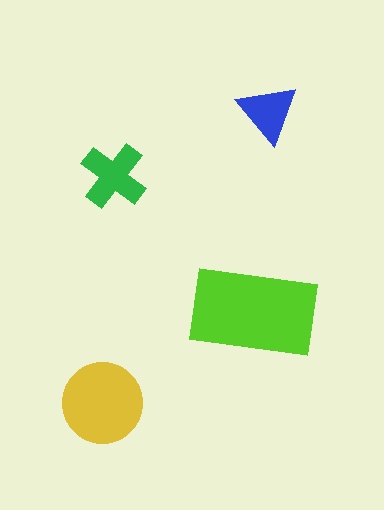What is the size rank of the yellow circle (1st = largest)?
2nd.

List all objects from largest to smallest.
The lime rectangle, the yellow circle, the green cross, the blue triangle.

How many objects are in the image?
There are 4 objects in the image.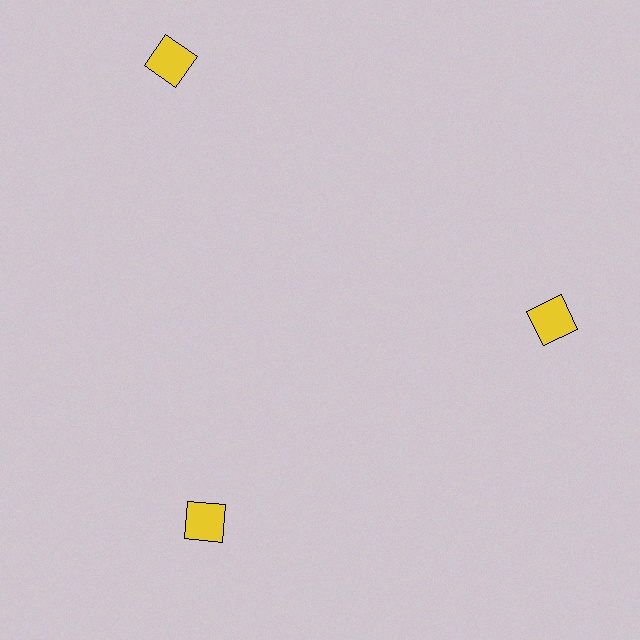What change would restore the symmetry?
The symmetry would be restored by moving it inward, back onto the ring so that all 3 squares sit at equal angles and equal distance from the center.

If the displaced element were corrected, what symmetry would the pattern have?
It would have 3-fold rotational symmetry — the pattern would map onto itself every 120 degrees.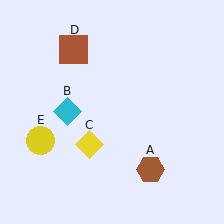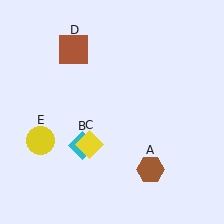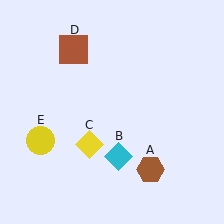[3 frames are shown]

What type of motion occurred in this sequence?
The cyan diamond (object B) rotated counterclockwise around the center of the scene.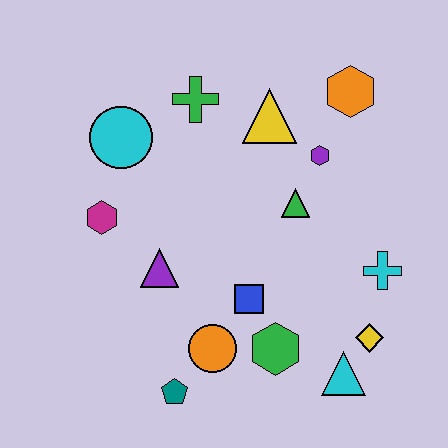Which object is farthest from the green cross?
The cyan triangle is farthest from the green cross.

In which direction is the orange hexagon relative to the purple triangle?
The orange hexagon is to the right of the purple triangle.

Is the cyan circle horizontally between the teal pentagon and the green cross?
No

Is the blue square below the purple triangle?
Yes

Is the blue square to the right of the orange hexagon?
No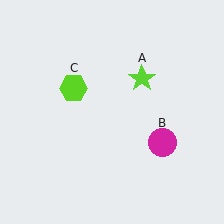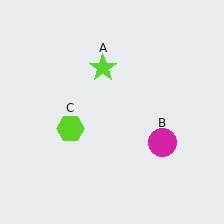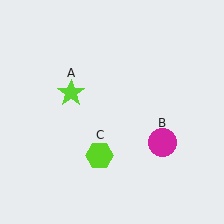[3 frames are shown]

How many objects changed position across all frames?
2 objects changed position: lime star (object A), lime hexagon (object C).